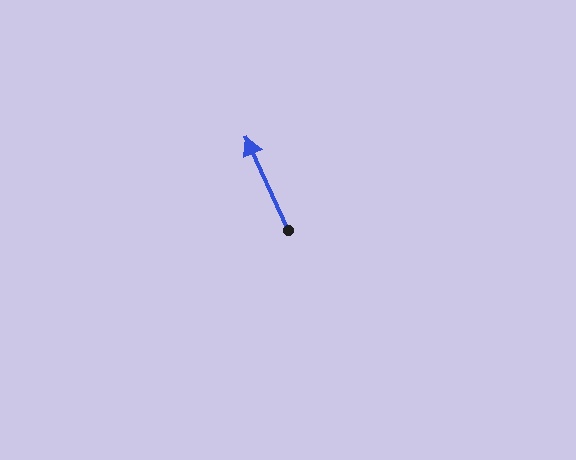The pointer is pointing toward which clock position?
Roughly 11 o'clock.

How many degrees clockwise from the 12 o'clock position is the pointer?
Approximately 335 degrees.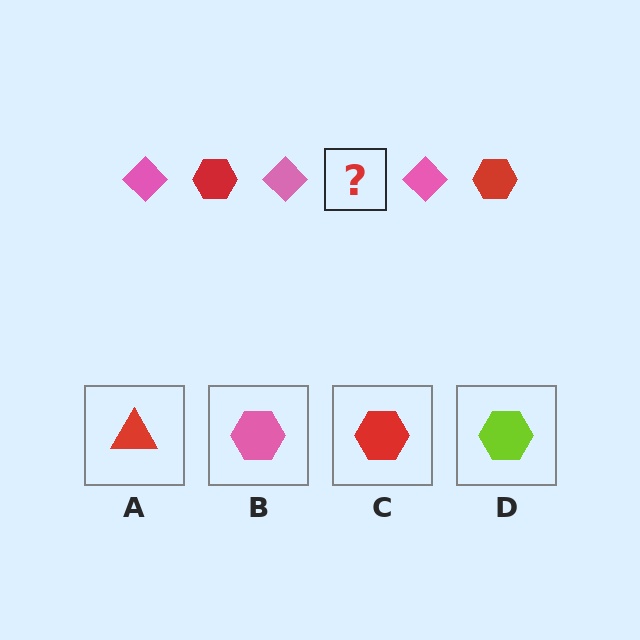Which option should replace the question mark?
Option C.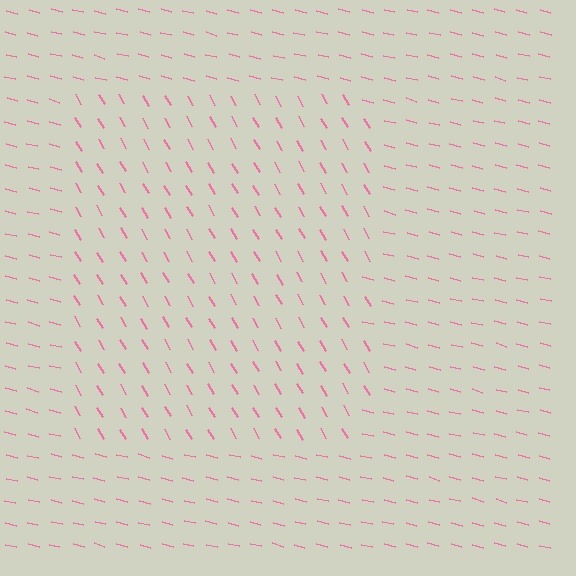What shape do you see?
I see a rectangle.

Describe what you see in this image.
The image is filled with small pink line segments. A rectangle region in the image has lines oriented differently from the surrounding lines, creating a visible texture boundary.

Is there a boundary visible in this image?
Yes, there is a texture boundary formed by a change in line orientation.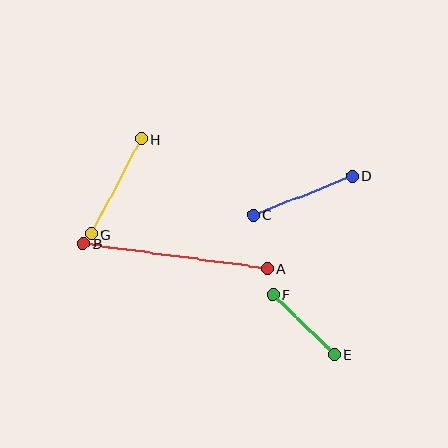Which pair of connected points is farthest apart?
Points A and B are farthest apart.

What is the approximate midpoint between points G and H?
The midpoint is at approximately (116, 187) pixels.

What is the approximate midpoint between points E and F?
The midpoint is at approximately (304, 324) pixels.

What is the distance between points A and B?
The distance is approximately 186 pixels.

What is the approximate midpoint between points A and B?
The midpoint is at approximately (175, 256) pixels.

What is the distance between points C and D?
The distance is approximately 106 pixels.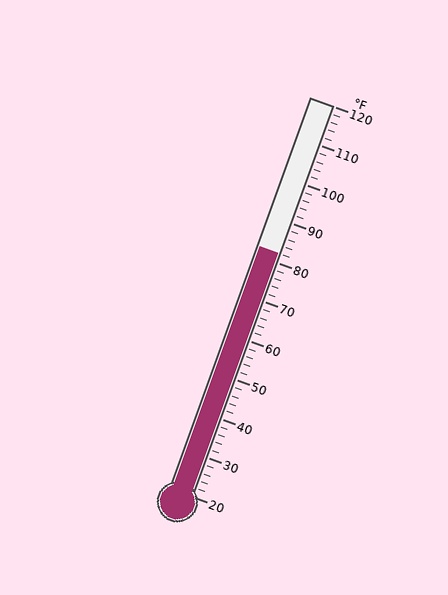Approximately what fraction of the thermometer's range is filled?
The thermometer is filled to approximately 60% of its range.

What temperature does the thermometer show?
The thermometer shows approximately 82°F.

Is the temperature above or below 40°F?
The temperature is above 40°F.